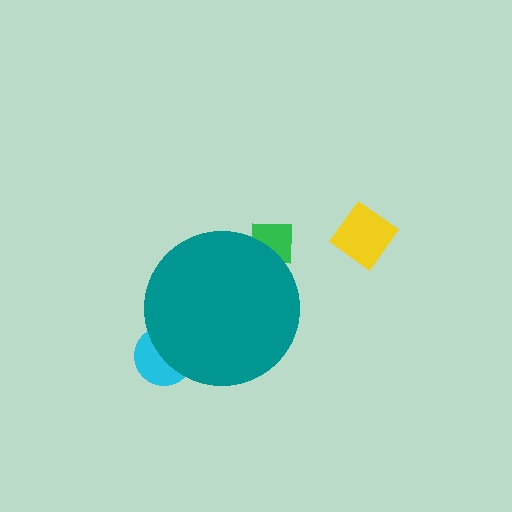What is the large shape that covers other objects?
A teal circle.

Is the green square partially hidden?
Yes, the green square is partially hidden behind the teal circle.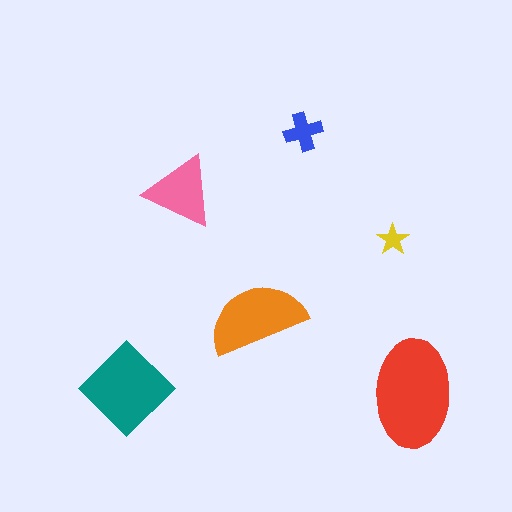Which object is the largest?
The red ellipse.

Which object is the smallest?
The yellow star.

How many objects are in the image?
There are 6 objects in the image.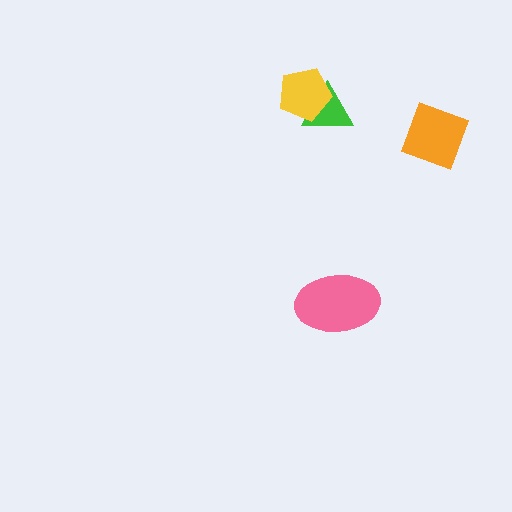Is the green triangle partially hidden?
Yes, it is partially covered by another shape.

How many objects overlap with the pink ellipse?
0 objects overlap with the pink ellipse.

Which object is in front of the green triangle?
The yellow pentagon is in front of the green triangle.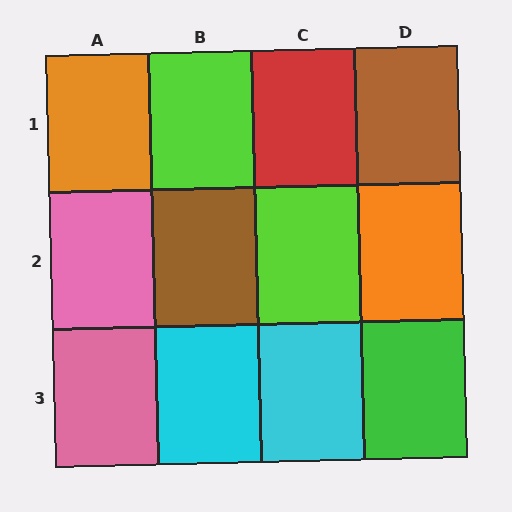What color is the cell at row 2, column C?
Lime.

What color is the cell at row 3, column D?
Green.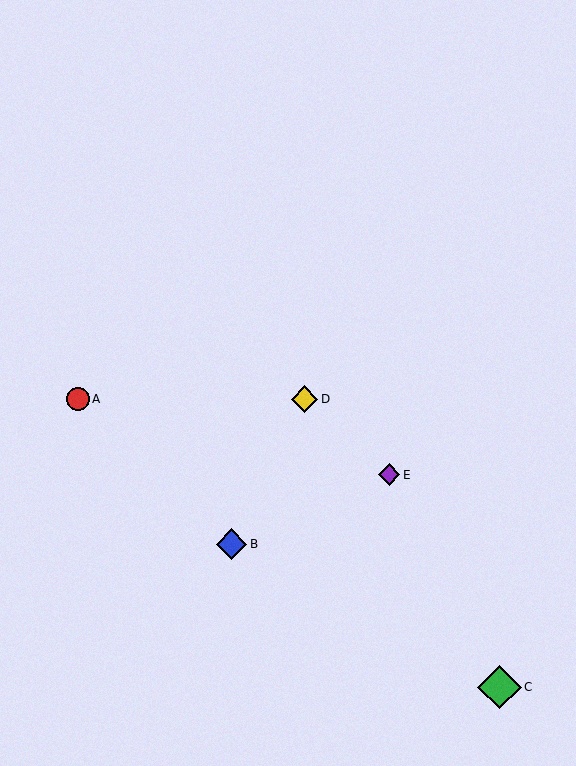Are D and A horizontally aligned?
Yes, both are at y≈399.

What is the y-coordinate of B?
Object B is at y≈544.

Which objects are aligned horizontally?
Objects A, D are aligned horizontally.